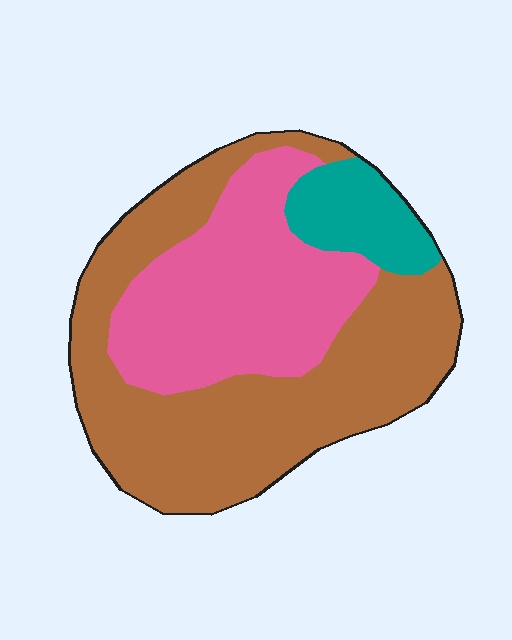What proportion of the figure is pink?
Pink takes up between a quarter and a half of the figure.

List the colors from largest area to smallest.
From largest to smallest: brown, pink, teal.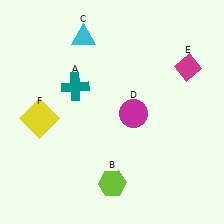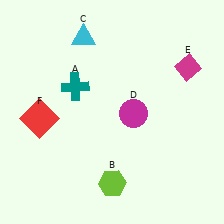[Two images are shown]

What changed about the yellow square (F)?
In Image 1, F is yellow. In Image 2, it changed to red.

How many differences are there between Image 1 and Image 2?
There is 1 difference between the two images.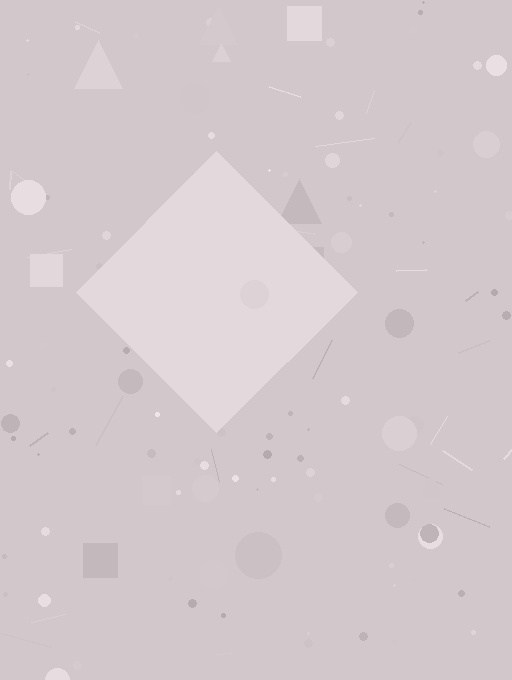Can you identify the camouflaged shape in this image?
The camouflaged shape is a diamond.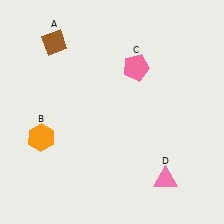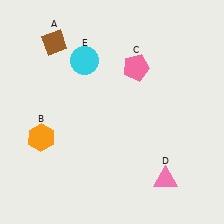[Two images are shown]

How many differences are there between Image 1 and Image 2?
There is 1 difference between the two images.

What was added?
A cyan circle (E) was added in Image 2.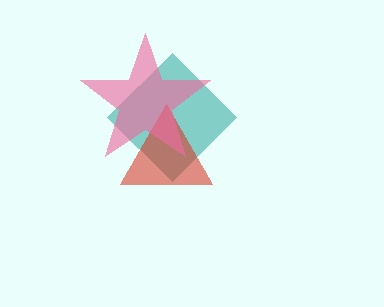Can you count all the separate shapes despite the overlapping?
Yes, there are 3 separate shapes.